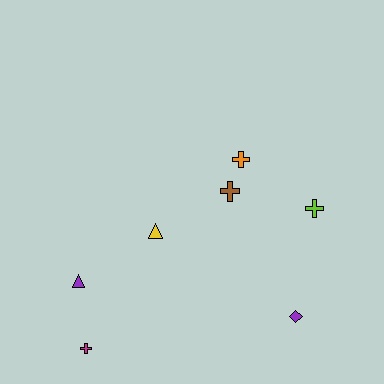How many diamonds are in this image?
There is 1 diamond.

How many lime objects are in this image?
There is 1 lime object.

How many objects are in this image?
There are 7 objects.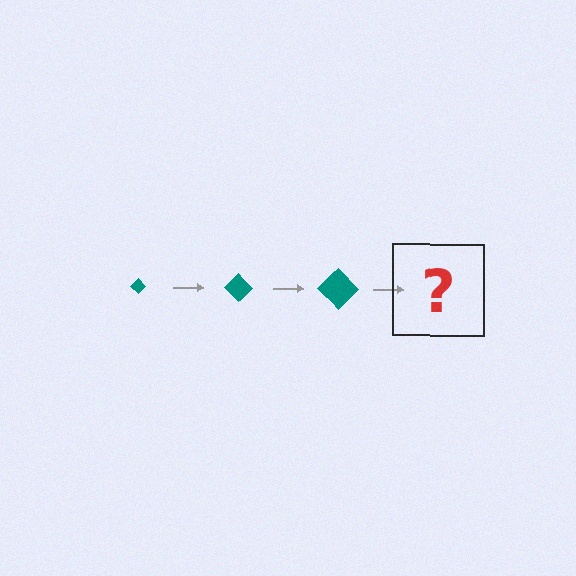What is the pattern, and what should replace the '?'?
The pattern is that the diamond gets progressively larger each step. The '?' should be a teal diamond, larger than the previous one.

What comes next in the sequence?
The next element should be a teal diamond, larger than the previous one.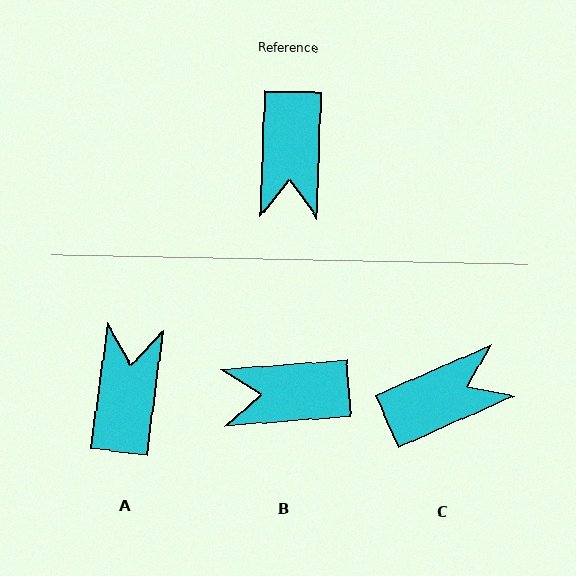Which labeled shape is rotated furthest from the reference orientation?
A, about 174 degrees away.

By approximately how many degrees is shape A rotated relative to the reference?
Approximately 174 degrees counter-clockwise.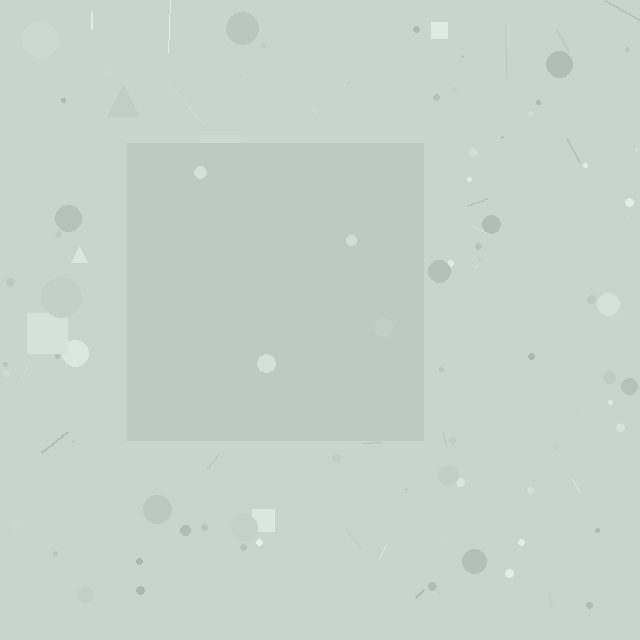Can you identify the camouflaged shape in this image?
The camouflaged shape is a square.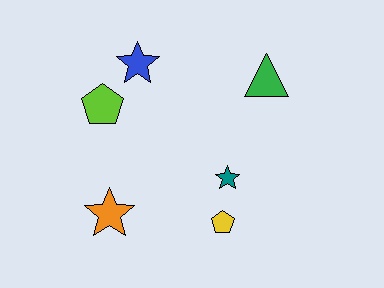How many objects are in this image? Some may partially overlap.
There are 6 objects.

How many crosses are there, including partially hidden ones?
There are no crosses.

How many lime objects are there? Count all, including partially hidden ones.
There is 1 lime object.